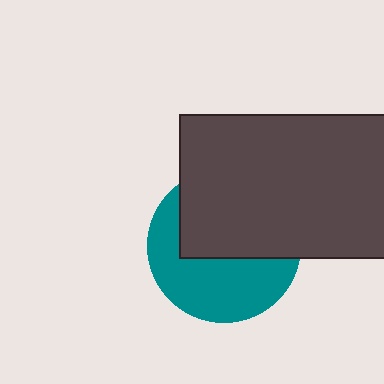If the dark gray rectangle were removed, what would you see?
You would see the complete teal circle.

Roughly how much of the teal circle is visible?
About half of it is visible (roughly 49%).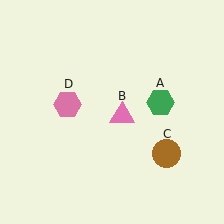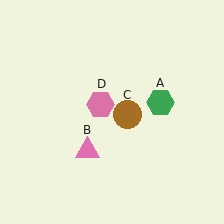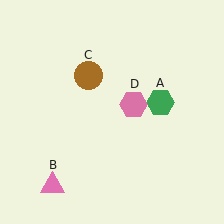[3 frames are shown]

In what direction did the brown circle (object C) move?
The brown circle (object C) moved up and to the left.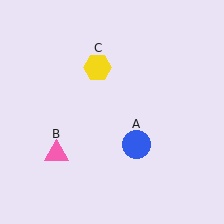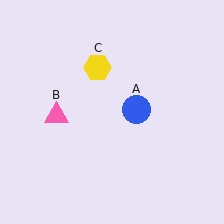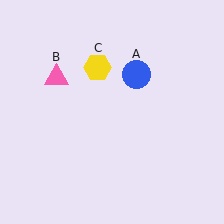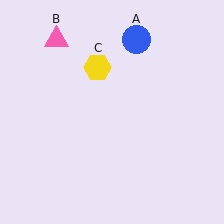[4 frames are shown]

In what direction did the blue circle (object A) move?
The blue circle (object A) moved up.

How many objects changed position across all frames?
2 objects changed position: blue circle (object A), pink triangle (object B).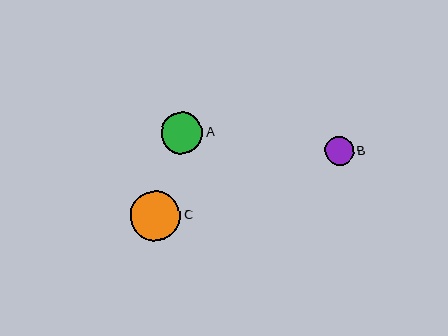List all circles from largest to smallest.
From largest to smallest: C, A, B.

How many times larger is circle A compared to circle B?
Circle A is approximately 1.4 times the size of circle B.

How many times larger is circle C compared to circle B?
Circle C is approximately 1.7 times the size of circle B.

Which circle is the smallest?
Circle B is the smallest with a size of approximately 29 pixels.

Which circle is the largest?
Circle C is the largest with a size of approximately 50 pixels.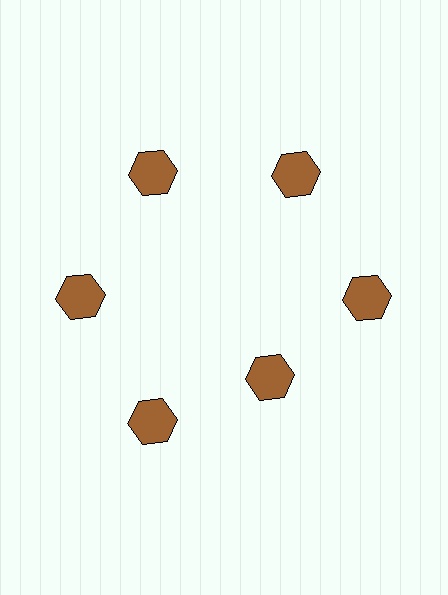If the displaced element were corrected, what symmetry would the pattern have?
It would have 6-fold rotational symmetry — the pattern would map onto itself every 60 degrees.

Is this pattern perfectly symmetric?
No. The 6 brown hexagons are arranged in a ring, but one element near the 5 o'clock position is pulled inward toward the center, breaking the 6-fold rotational symmetry.